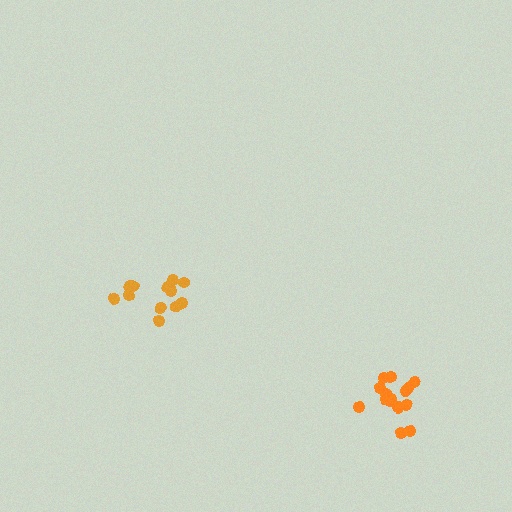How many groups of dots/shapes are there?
There are 2 groups.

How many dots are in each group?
Group 1: 16 dots, Group 2: 12 dots (28 total).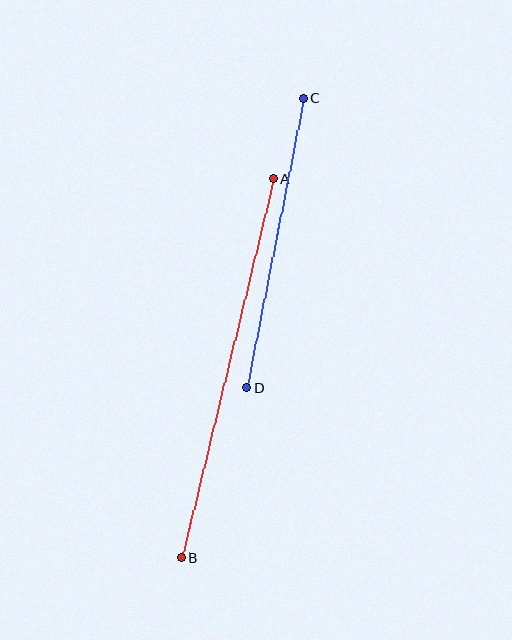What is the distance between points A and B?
The distance is approximately 390 pixels.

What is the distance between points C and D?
The distance is approximately 294 pixels.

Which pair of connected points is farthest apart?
Points A and B are farthest apart.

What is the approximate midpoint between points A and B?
The midpoint is at approximately (228, 368) pixels.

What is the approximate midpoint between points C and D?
The midpoint is at approximately (275, 243) pixels.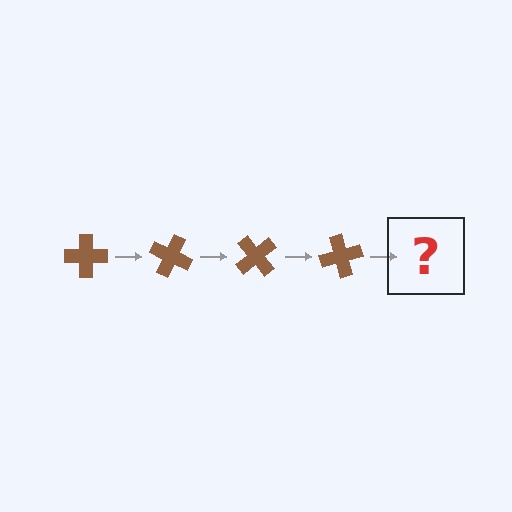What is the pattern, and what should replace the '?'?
The pattern is that the cross rotates 25 degrees each step. The '?' should be a brown cross rotated 100 degrees.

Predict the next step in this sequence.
The next step is a brown cross rotated 100 degrees.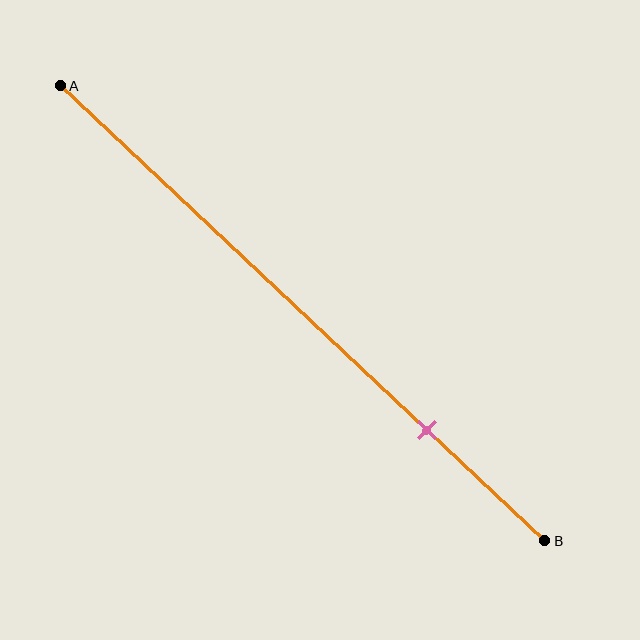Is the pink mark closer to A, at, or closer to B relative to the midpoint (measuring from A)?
The pink mark is closer to point B than the midpoint of segment AB.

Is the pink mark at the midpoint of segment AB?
No, the mark is at about 75% from A, not at the 50% midpoint.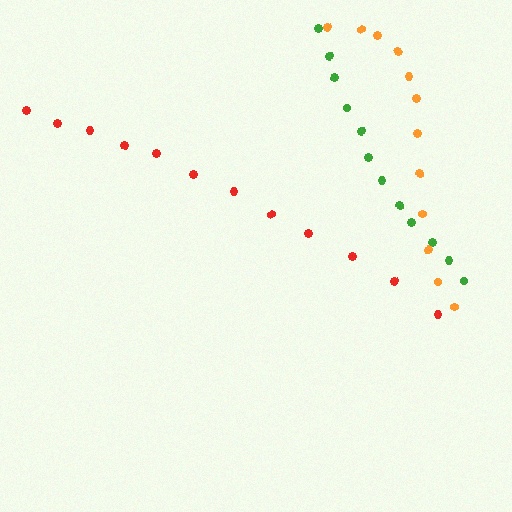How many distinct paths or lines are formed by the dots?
There are 3 distinct paths.